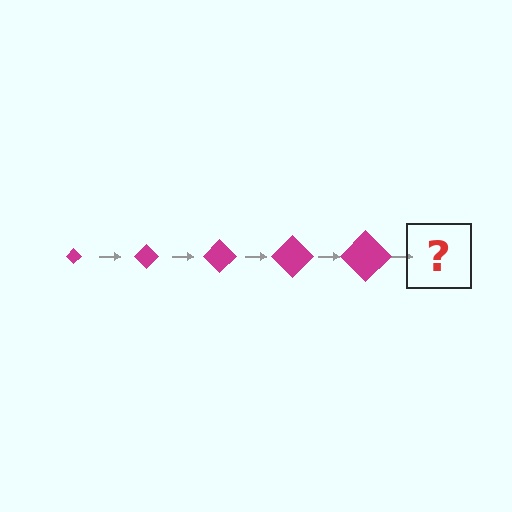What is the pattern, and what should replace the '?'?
The pattern is that the diamond gets progressively larger each step. The '?' should be a magenta diamond, larger than the previous one.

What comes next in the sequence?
The next element should be a magenta diamond, larger than the previous one.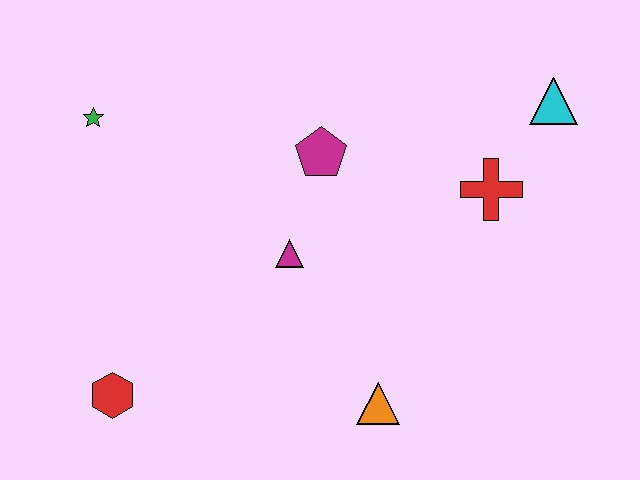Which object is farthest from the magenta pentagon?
The red hexagon is farthest from the magenta pentagon.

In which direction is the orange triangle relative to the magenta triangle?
The orange triangle is below the magenta triangle.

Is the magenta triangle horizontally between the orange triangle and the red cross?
No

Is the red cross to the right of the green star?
Yes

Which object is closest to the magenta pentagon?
The magenta triangle is closest to the magenta pentagon.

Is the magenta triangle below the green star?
Yes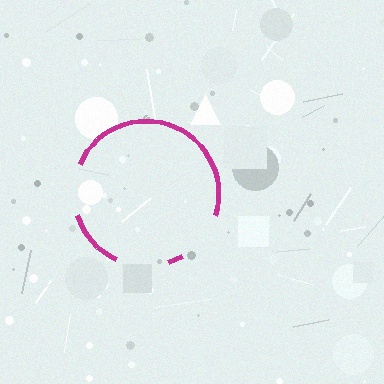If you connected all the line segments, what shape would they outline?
They would outline a circle.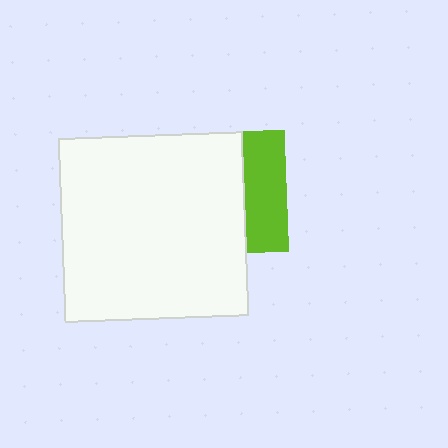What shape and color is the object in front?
The object in front is a white square.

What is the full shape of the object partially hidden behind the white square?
The partially hidden object is a lime square.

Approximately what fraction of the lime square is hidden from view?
Roughly 66% of the lime square is hidden behind the white square.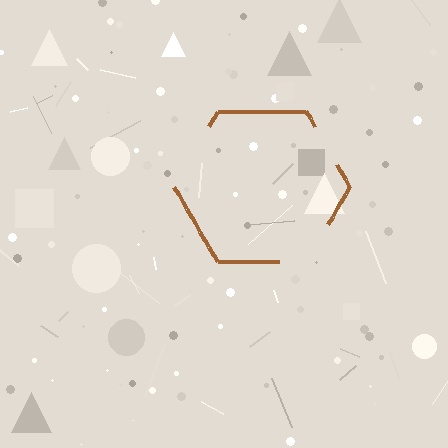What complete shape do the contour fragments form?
The contour fragments form a hexagon.